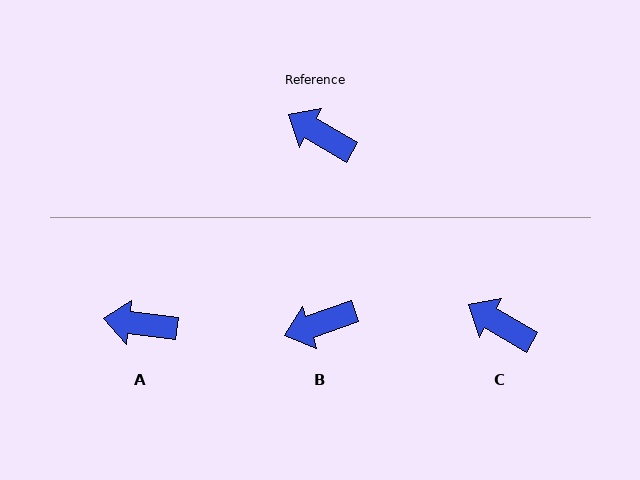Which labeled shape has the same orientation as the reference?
C.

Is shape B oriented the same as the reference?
No, it is off by about 50 degrees.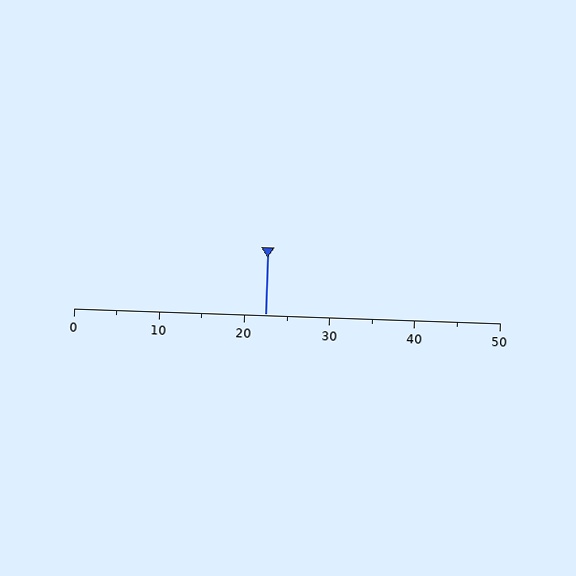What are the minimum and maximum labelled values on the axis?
The axis runs from 0 to 50.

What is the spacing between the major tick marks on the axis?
The major ticks are spaced 10 apart.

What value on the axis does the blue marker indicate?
The marker indicates approximately 22.5.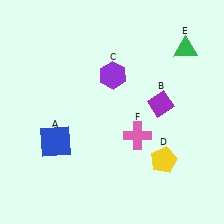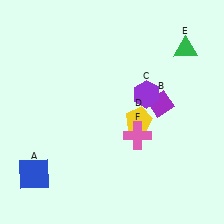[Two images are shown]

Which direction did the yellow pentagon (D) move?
The yellow pentagon (D) moved up.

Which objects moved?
The objects that moved are: the blue square (A), the purple hexagon (C), the yellow pentagon (D).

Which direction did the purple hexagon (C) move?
The purple hexagon (C) moved right.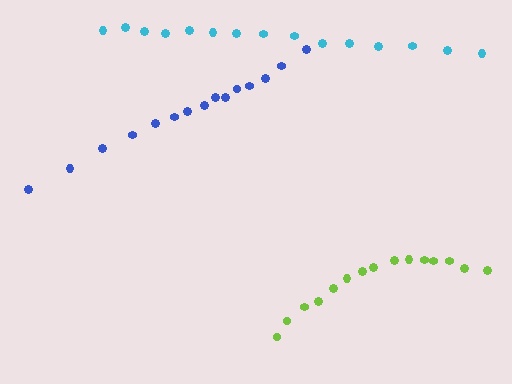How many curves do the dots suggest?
There are 3 distinct paths.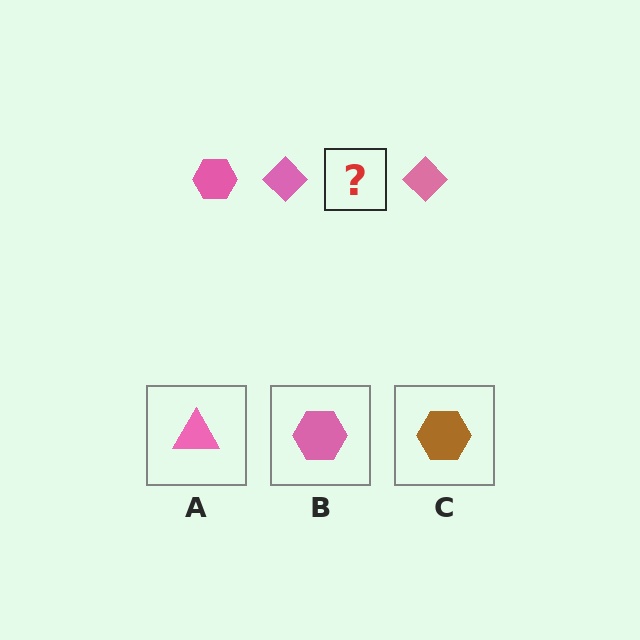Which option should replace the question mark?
Option B.